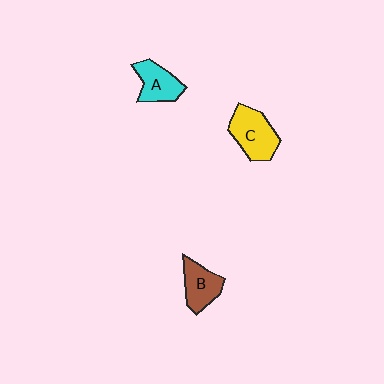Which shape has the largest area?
Shape C (yellow).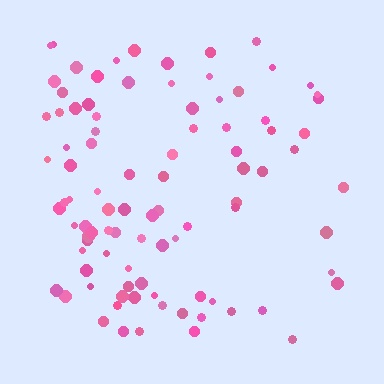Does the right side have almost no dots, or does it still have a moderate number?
Still a moderate number, just noticeably fewer than the left.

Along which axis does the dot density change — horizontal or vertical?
Horizontal.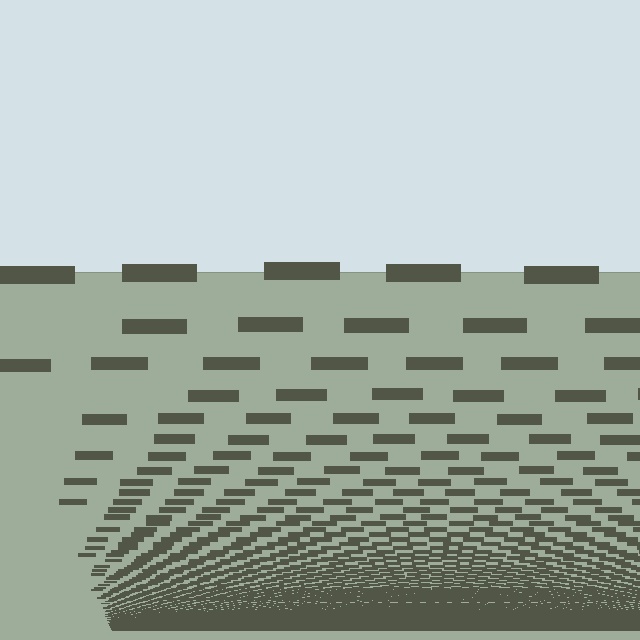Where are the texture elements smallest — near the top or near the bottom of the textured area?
Near the bottom.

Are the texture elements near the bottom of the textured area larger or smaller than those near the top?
Smaller. The gradient is inverted — elements near the bottom are smaller and denser.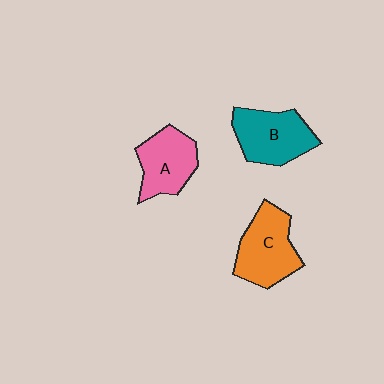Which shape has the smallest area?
Shape A (pink).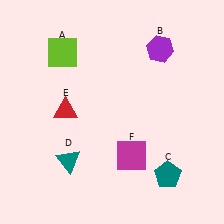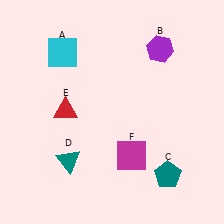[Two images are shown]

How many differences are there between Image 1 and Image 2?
There is 1 difference between the two images.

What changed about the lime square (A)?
In Image 1, A is lime. In Image 2, it changed to cyan.